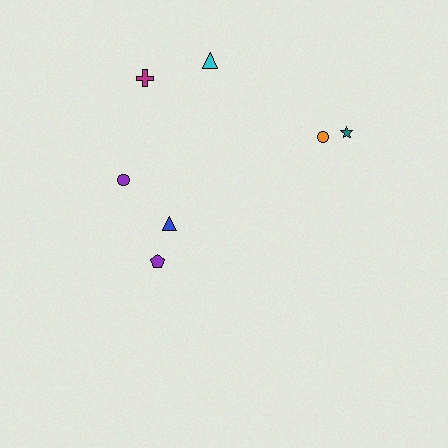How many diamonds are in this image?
There are no diamonds.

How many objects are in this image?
There are 7 objects.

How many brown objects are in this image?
There are no brown objects.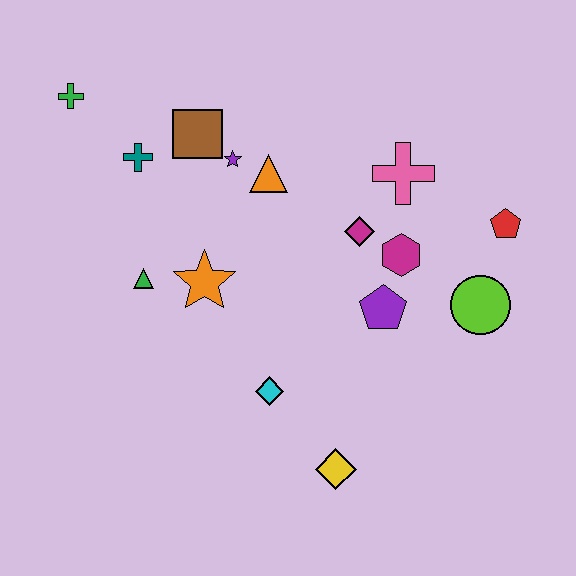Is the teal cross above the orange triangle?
Yes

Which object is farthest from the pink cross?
The green cross is farthest from the pink cross.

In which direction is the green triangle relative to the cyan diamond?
The green triangle is to the left of the cyan diamond.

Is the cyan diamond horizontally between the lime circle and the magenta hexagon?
No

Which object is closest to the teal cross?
The brown square is closest to the teal cross.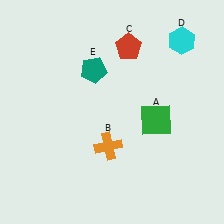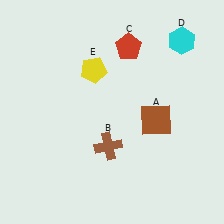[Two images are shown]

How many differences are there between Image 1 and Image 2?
There are 3 differences between the two images.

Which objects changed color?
A changed from green to brown. B changed from orange to brown. E changed from teal to yellow.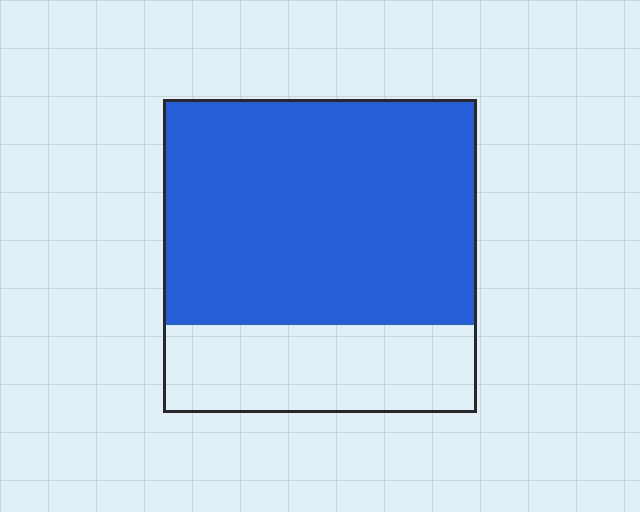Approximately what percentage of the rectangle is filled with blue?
Approximately 70%.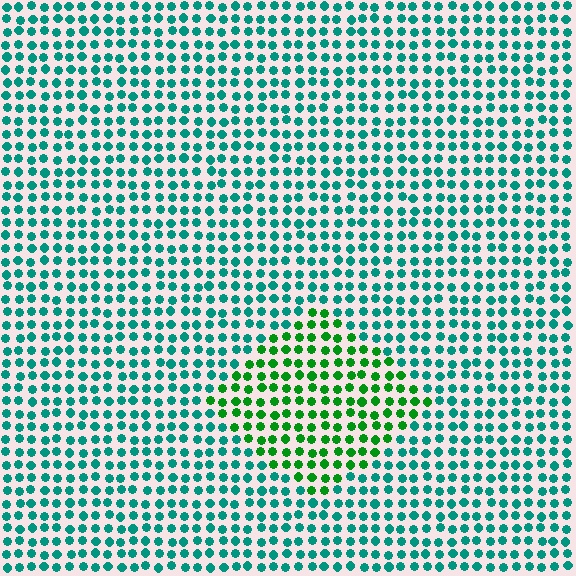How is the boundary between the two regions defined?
The boundary is defined purely by a slight shift in hue (about 44 degrees). Spacing, size, and orientation are identical on both sides.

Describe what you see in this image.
The image is filled with small teal elements in a uniform arrangement. A diamond-shaped region is visible where the elements are tinted to a slightly different hue, forming a subtle color boundary.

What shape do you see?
I see a diamond.